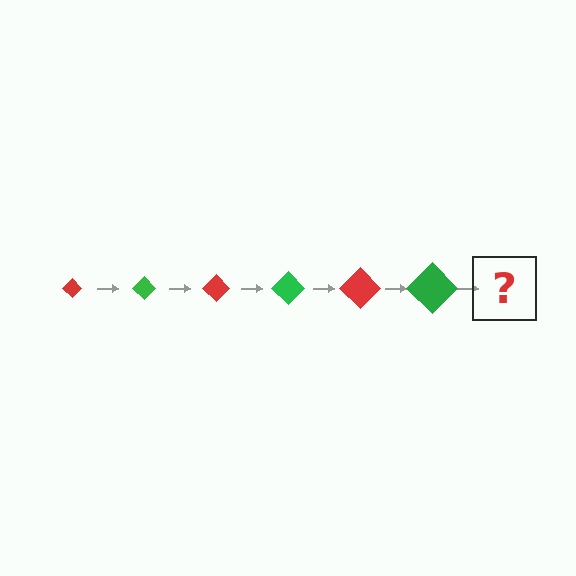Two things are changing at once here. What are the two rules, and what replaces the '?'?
The two rules are that the diamond grows larger each step and the color cycles through red and green. The '?' should be a red diamond, larger than the previous one.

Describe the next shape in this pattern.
It should be a red diamond, larger than the previous one.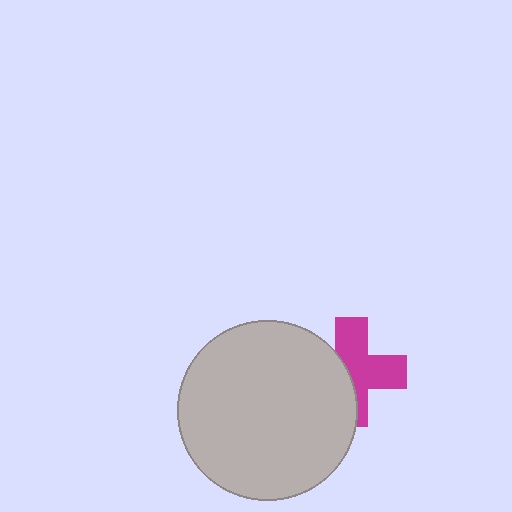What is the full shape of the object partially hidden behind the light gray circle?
The partially hidden object is a magenta cross.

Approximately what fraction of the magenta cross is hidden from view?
Roughly 43% of the magenta cross is hidden behind the light gray circle.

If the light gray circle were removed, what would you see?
You would see the complete magenta cross.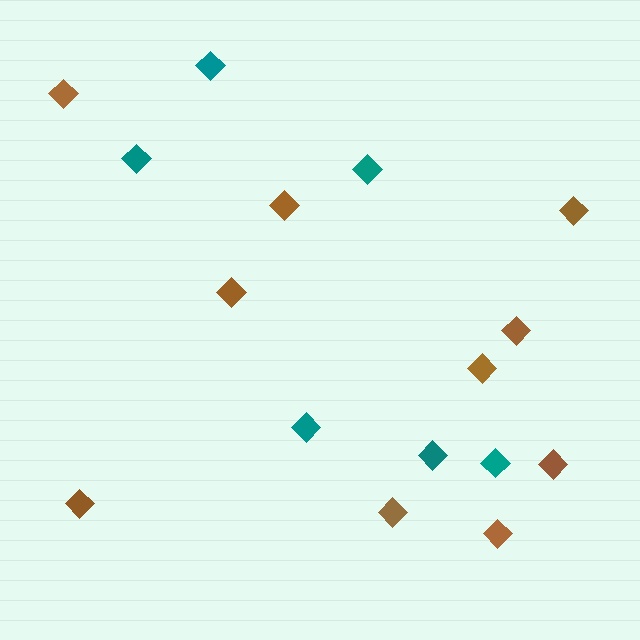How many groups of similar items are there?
There are 2 groups: one group of brown diamonds (10) and one group of teal diamonds (6).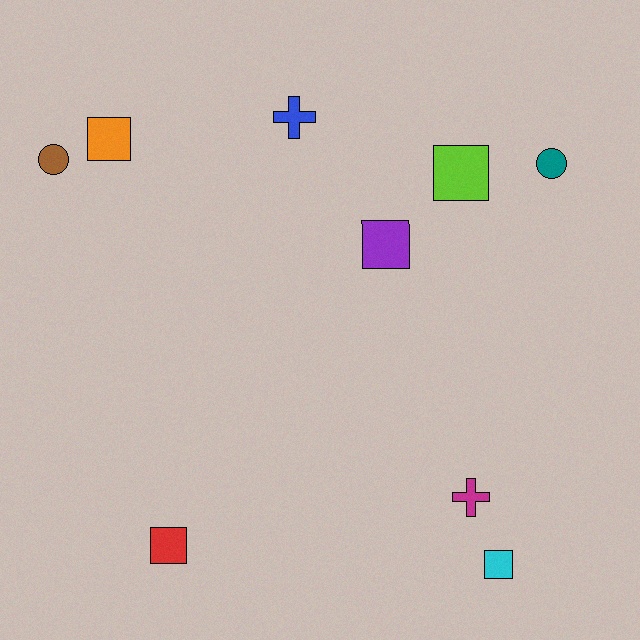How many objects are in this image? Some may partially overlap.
There are 9 objects.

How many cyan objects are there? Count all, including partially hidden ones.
There is 1 cyan object.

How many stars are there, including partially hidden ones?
There are no stars.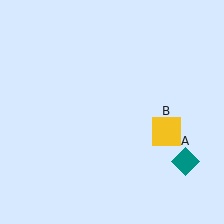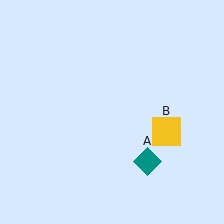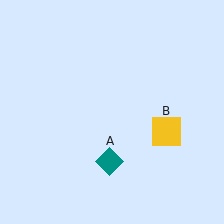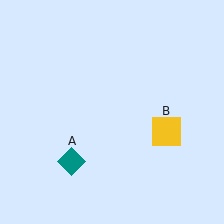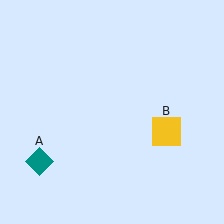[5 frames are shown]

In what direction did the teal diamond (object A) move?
The teal diamond (object A) moved left.